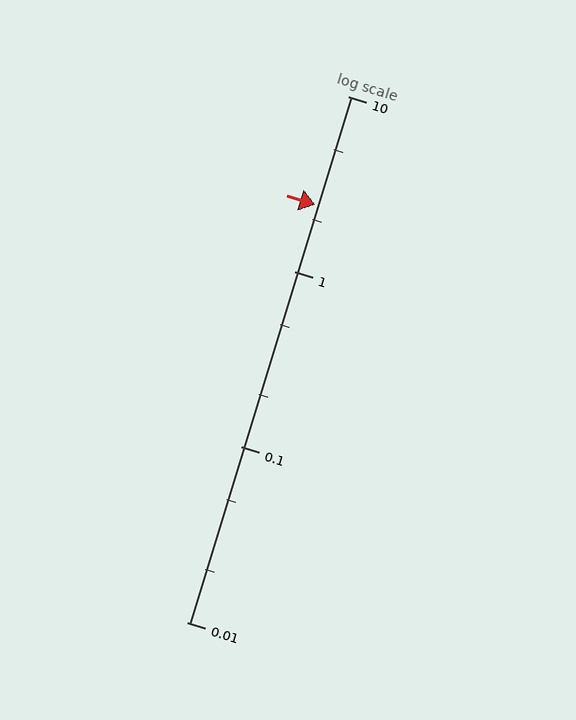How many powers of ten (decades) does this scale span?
The scale spans 3 decades, from 0.01 to 10.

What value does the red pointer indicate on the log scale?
The pointer indicates approximately 2.4.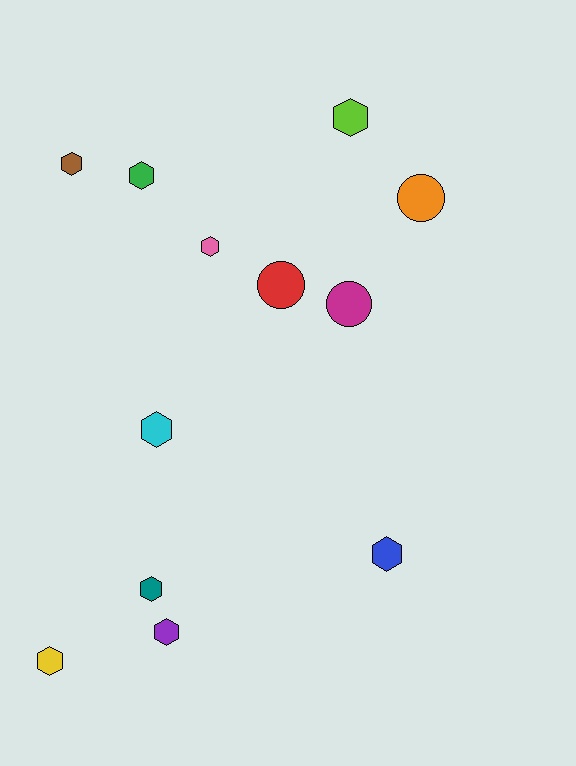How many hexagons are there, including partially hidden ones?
There are 9 hexagons.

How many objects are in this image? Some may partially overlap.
There are 12 objects.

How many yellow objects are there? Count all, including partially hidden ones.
There is 1 yellow object.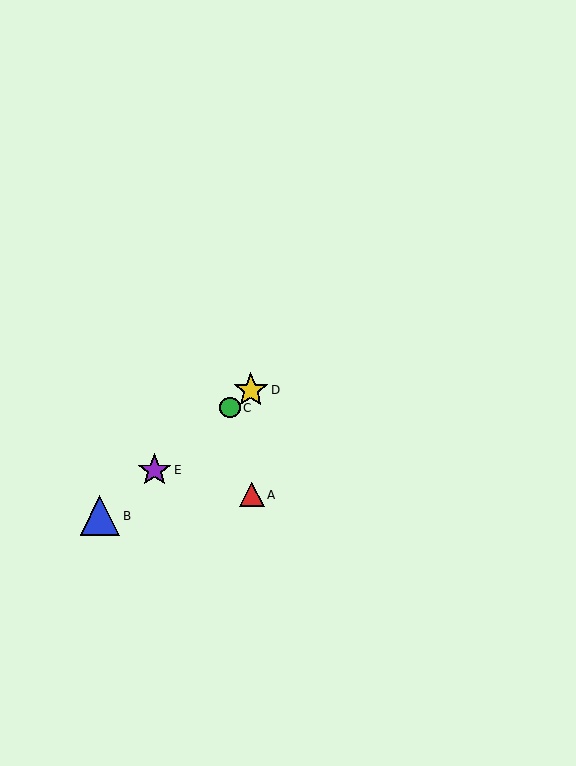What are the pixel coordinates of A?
Object A is at (252, 495).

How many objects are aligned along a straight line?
4 objects (B, C, D, E) are aligned along a straight line.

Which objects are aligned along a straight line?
Objects B, C, D, E are aligned along a straight line.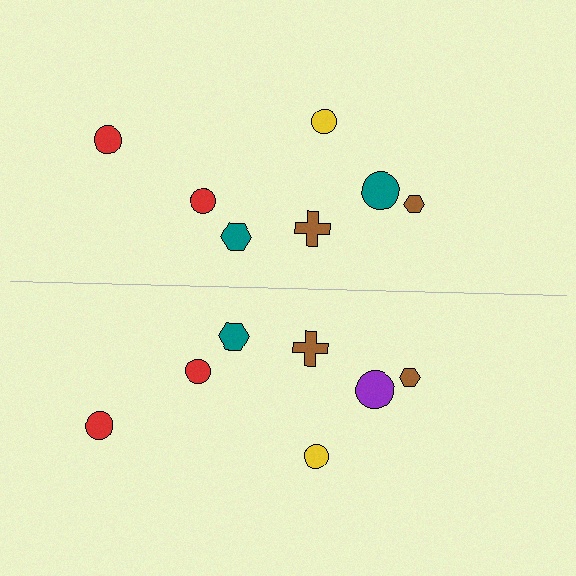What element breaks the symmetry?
The purple circle on the bottom side breaks the symmetry — its mirror counterpart is teal.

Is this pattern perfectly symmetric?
No, the pattern is not perfectly symmetric. The purple circle on the bottom side breaks the symmetry — its mirror counterpart is teal.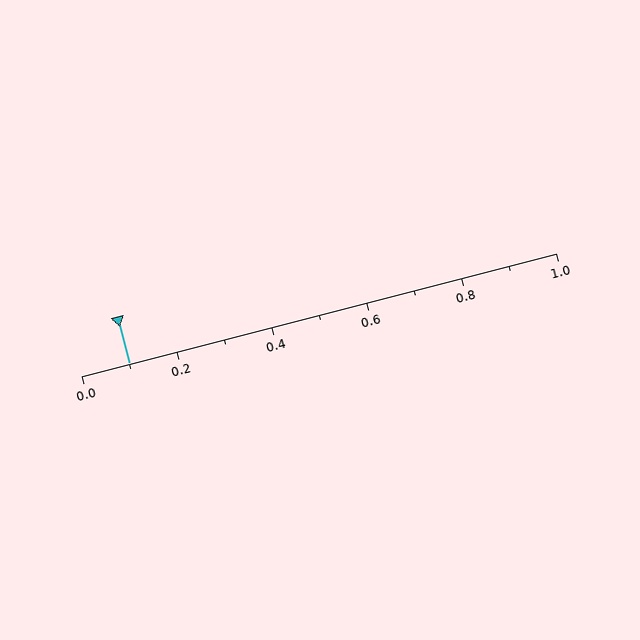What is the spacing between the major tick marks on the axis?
The major ticks are spaced 0.2 apart.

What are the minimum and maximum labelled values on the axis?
The axis runs from 0.0 to 1.0.